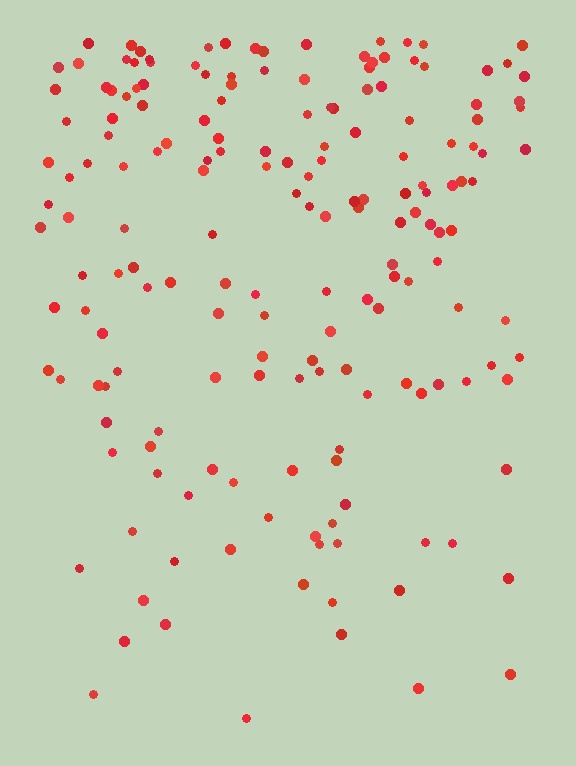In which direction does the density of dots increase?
From bottom to top, with the top side densest.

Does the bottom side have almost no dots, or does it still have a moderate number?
Still a moderate number, just noticeably fewer than the top.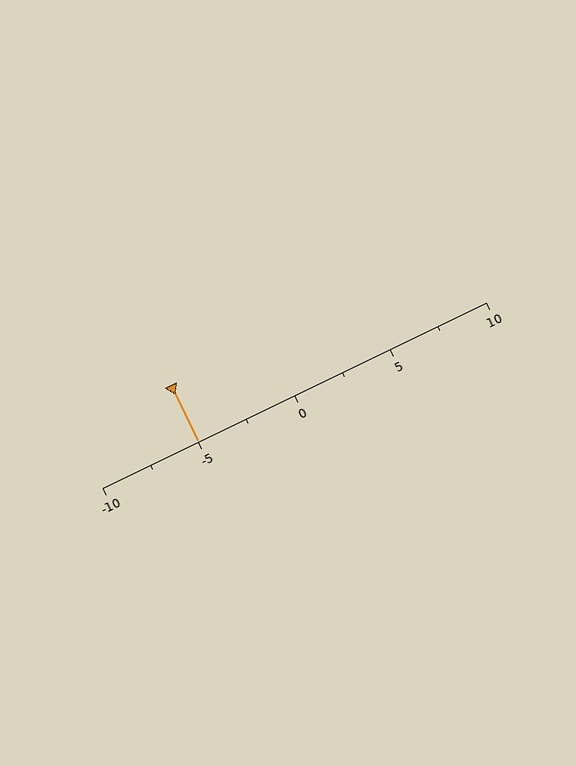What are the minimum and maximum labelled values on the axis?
The axis runs from -10 to 10.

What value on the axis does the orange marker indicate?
The marker indicates approximately -5.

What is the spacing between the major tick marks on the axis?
The major ticks are spaced 5 apart.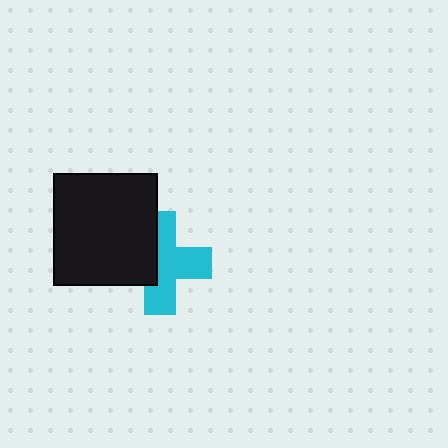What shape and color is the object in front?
The object in front is a black rectangle.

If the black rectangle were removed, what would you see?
You would see the complete cyan cross.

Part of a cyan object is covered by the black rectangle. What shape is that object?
It is a cross.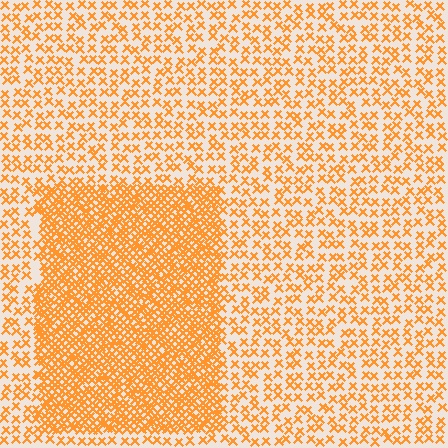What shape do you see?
I see a rectangle.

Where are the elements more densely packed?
The elements are more densely packed inside the rectangle boundary.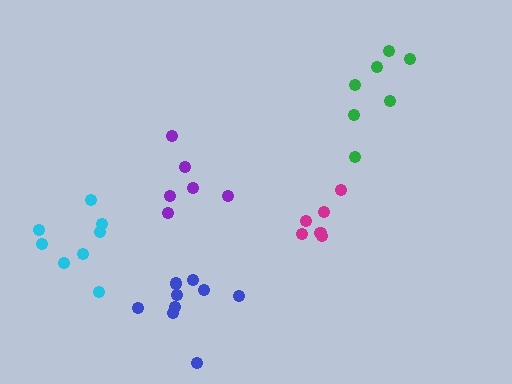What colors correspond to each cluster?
The clusters are colored: blue, magenta, green, purple, cyan.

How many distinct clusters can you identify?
There are 5 distinct clusters.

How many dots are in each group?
Group 1: 9 dots, Group 2: 6 dots, Group 3: 7 dots, Group 4: 6 dots, Group 5: 8 dots (36 total).